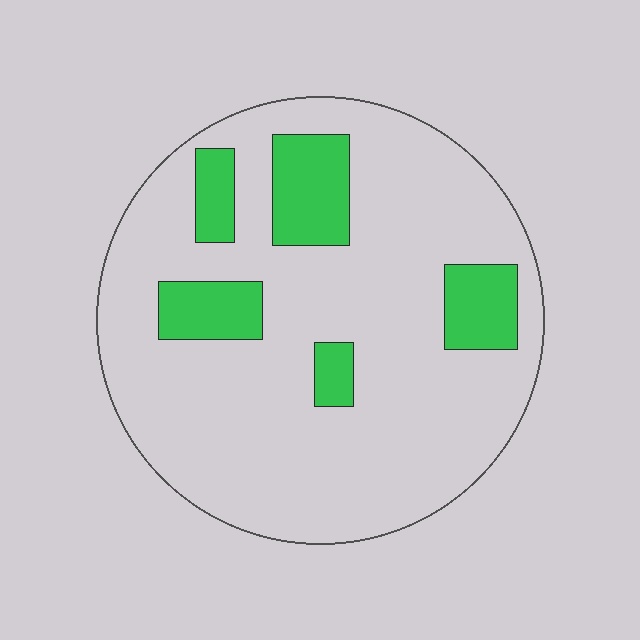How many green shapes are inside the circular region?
5.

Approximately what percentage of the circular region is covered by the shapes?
Approximately 15%.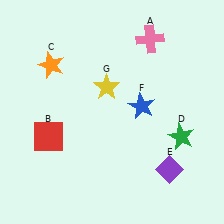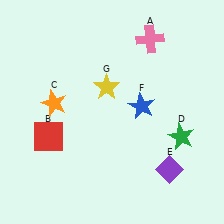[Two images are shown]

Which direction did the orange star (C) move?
The orange star (C) moved down.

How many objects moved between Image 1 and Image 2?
1 object moved between the two images.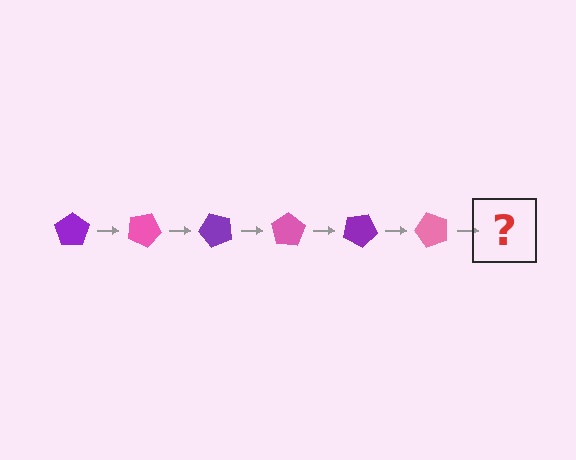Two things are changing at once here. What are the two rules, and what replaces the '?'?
The two rules are that it rotates 25 degrees each step and the color cycles through purple and pink. The '?' should be a purple pentagon, rotated 150 degrees from the start.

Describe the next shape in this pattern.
It should be a purple pentagon, rotated 150 degrees from the start.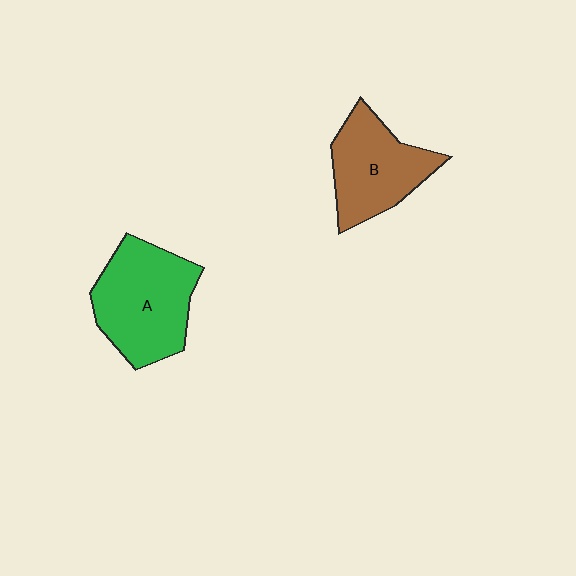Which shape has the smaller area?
Shape B (brown).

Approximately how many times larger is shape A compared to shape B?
Approximately 1.2 times.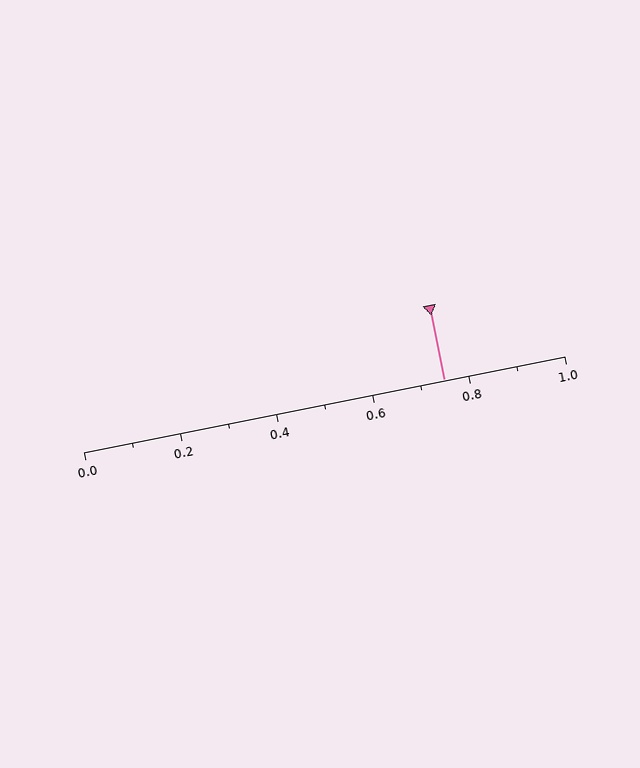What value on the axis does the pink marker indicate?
The marker indicates approximately 0.75.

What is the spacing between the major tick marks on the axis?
The major ticks are spaced 0.2 apart.